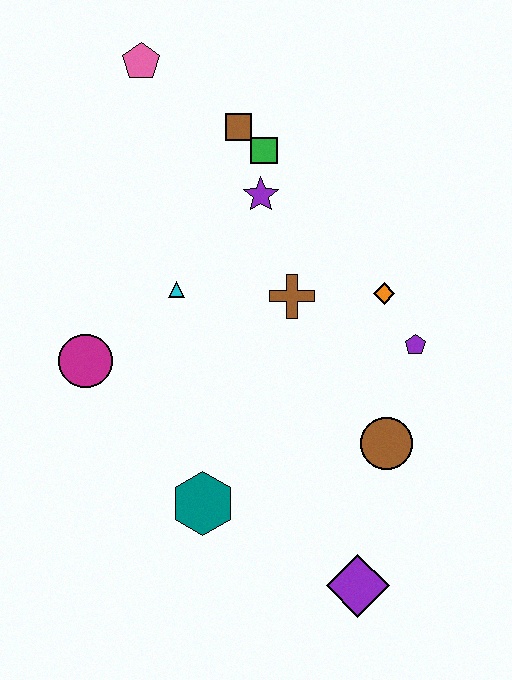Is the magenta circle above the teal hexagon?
Yes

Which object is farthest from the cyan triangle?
The purple diamond is farthest from the cyan triangle.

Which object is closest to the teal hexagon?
The purple diamond is closest to the teal hexagon.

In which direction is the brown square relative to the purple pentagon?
The brown square is above the purple pentagon.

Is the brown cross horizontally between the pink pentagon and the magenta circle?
No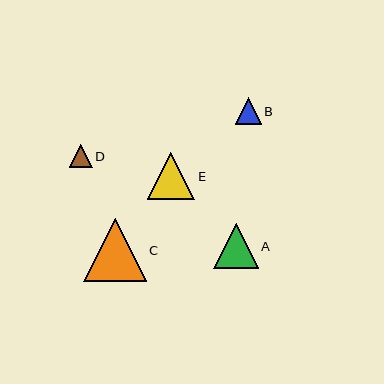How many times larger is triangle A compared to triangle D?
Triangle A is approximately 1.9 times the size of triangle D.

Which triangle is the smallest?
Triangle D is the smallest with a size of approximately 23 pixels.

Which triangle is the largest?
Triangle C is the largest with a size of approximately 63 pixels.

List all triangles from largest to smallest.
From largest to smallest: C, E, A, B, D.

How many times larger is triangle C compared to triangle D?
Triangle C is approximately 2.7 times the size of triangle D.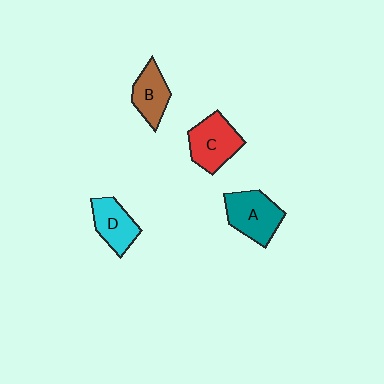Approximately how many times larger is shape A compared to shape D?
Approximately 1.3 times.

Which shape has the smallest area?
Shape B (brown).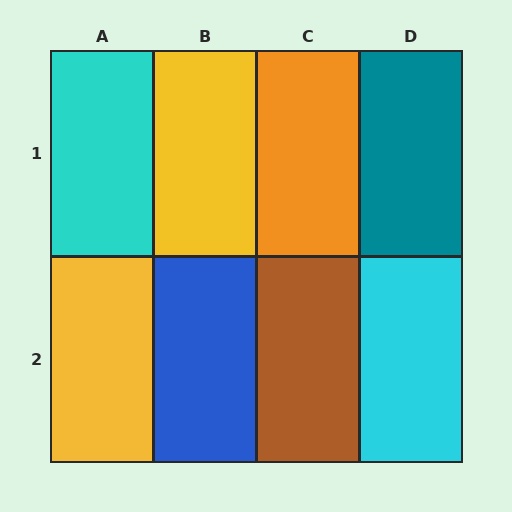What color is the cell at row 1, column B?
Yellow.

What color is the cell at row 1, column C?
Orange.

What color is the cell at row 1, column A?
Cyan.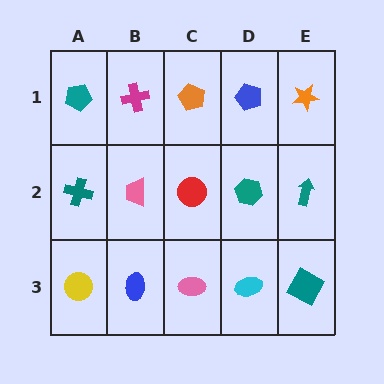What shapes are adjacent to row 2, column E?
An orange star (row 1, column E), a teal square (row 3, column E), a teal hexagon (row 2, column D).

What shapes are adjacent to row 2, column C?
An orange pentagon (row 1, column C), a pink ellipse (row 3, column C), a pink trapezoid (row 2, column B), a teal hexagon (row 2, column D).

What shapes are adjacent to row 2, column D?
A blue pentagon (row 1, column D), a cyan ellipse (row 3, column D), a red circle (row 2, column C), a teal arrow (row 2, column E).